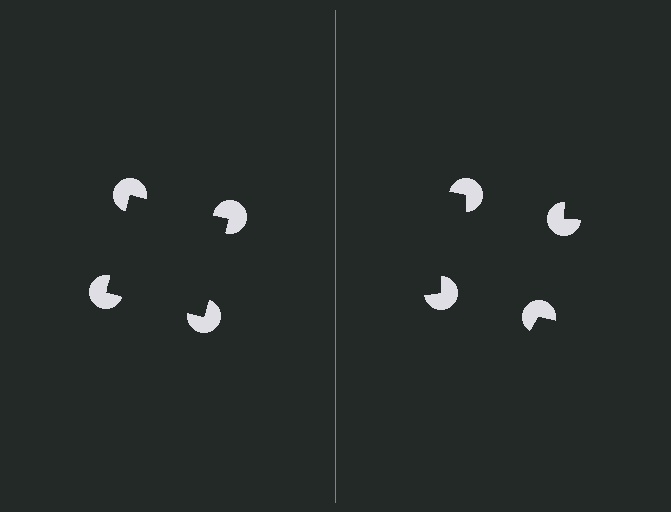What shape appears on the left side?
An illusory square.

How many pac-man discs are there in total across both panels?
8 — 4 on each side.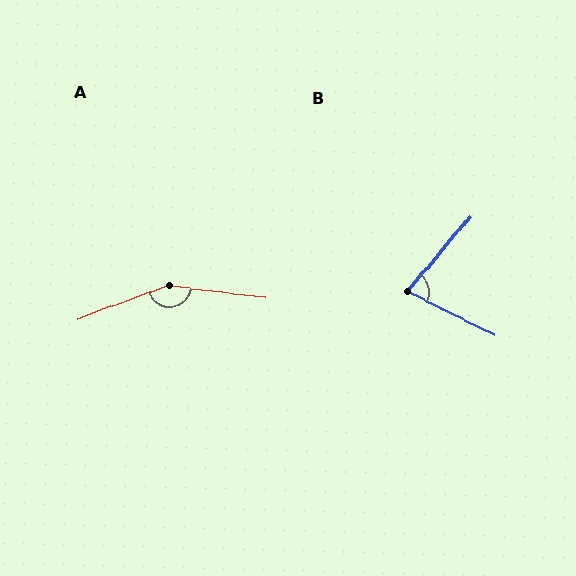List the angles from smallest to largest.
B (76°), A (153°).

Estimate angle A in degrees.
Approximately 153 degrees.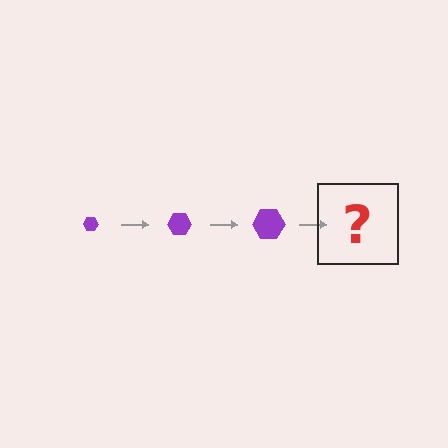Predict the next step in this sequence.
The next step is a purple hexagon, larger than the previous one.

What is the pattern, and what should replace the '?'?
The pattern is that the hexagon gets progressively larger each step. The '?' should be a purple hexagon, larger than the previous one.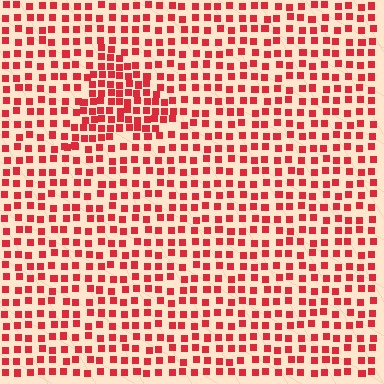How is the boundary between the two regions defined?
The boundary is defined by a change in element density (approximately 1.8x ratio). All elements are the same color, size, and shape.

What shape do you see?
I see a triangle.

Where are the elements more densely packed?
The elements are more densely packed inside the triangle boundary.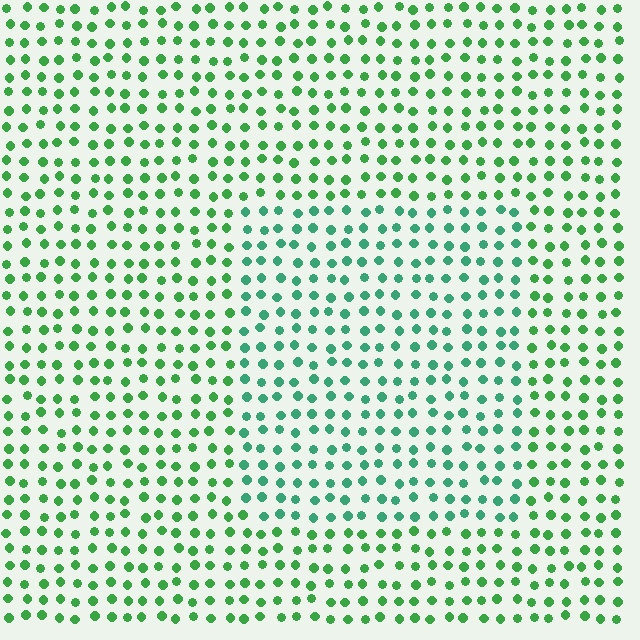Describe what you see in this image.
The image is filled with small green elements in a uniform arrangement. A rectangle-shaped region is visible where the elements are tinted to a slightly different hue, forming a subtle color boundary.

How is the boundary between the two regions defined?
The boundary is defined purely by a slight shift in hue (about 28 degrees). Spacing, size, and orientation are identical on both sides.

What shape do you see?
I see a rectangle.